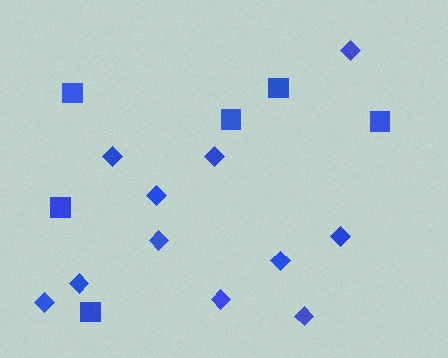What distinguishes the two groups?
There are 2 groups: one group of diamonds (11) and one group of squares (6).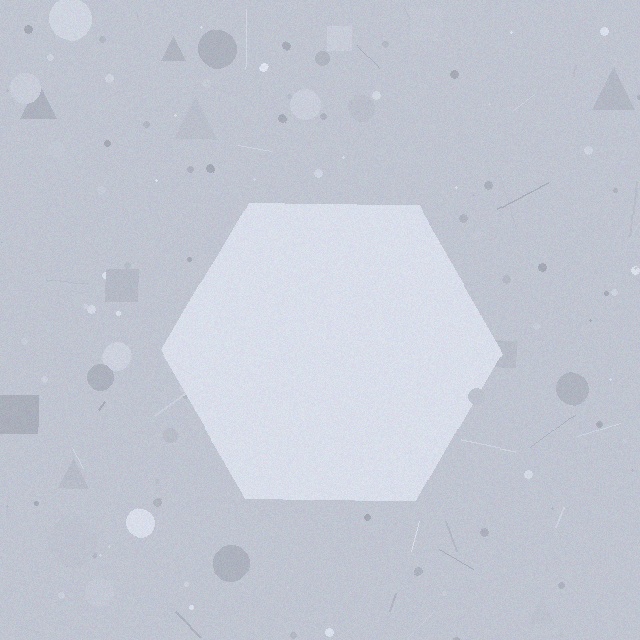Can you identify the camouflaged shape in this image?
The camouflaged shape is a hexagon.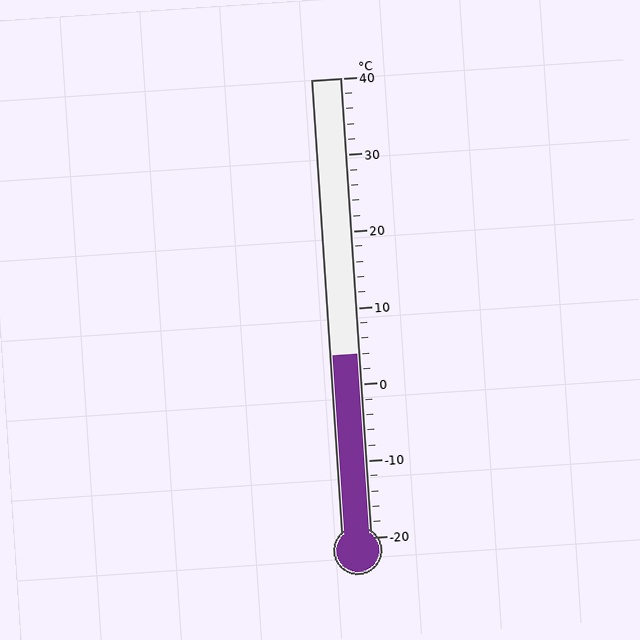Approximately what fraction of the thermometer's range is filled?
The thermometer is filled to approximately 40% of its range.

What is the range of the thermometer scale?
The thermometer scale ranges from -20°C to 40°C.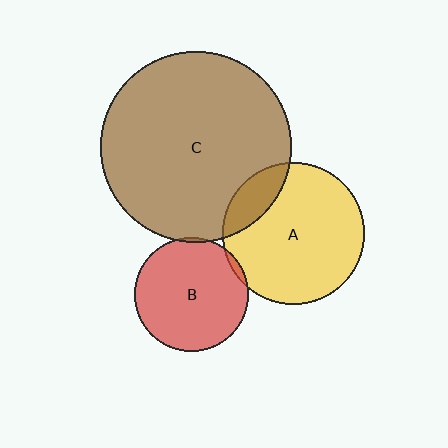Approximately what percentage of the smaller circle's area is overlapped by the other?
Approximately 5%.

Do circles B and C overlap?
Yes.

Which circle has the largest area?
Circle C (brown).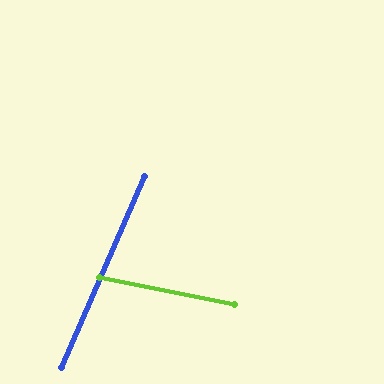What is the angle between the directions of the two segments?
Approximately 78 degrees.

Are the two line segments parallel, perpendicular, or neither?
Neither parallel nor perpendicular — they differ by about 78°.